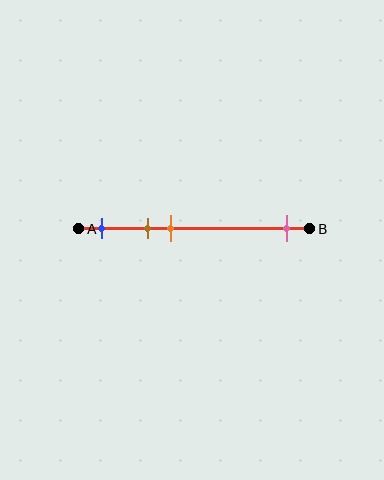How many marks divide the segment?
There are 4 marks dividing the segment.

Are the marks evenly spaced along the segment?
No, the marks are not evenly spaced.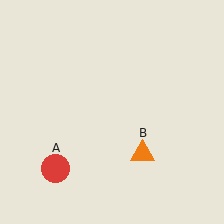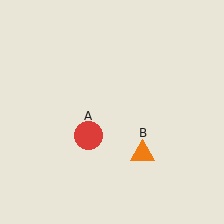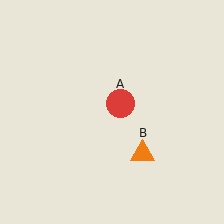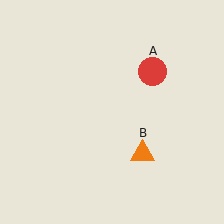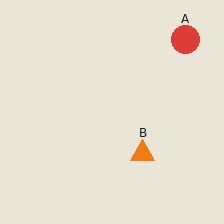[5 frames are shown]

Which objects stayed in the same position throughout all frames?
Orange triangle (object B) remained stationary.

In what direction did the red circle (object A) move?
The red circle (object A) moved up and to the right.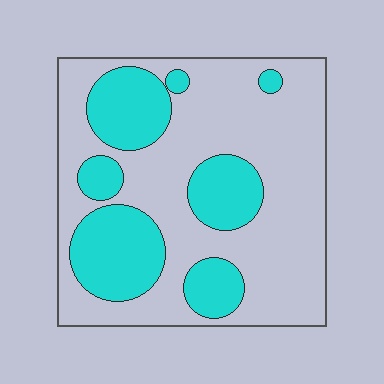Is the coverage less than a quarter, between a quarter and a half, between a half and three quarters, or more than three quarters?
Between a quarter and a half.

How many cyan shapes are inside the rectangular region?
7.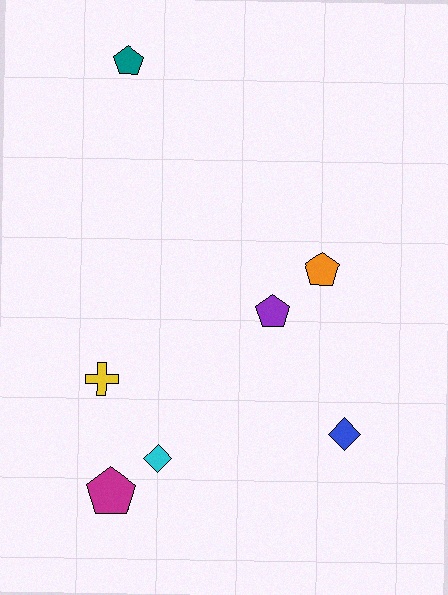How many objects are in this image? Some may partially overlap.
There are 7 objects.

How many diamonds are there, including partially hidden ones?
There are 2 diamonds.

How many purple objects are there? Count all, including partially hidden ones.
There is 1 purple object.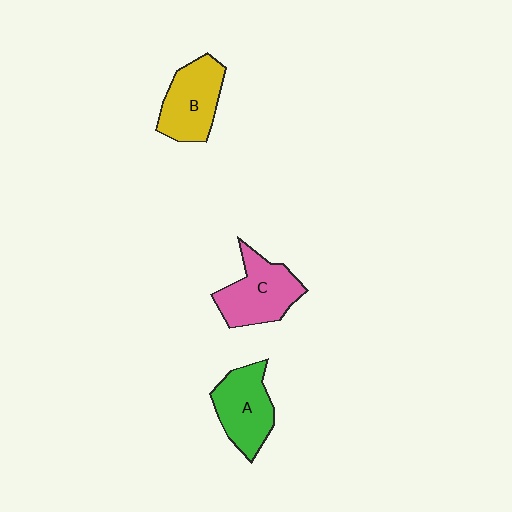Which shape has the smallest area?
Shape A (green).